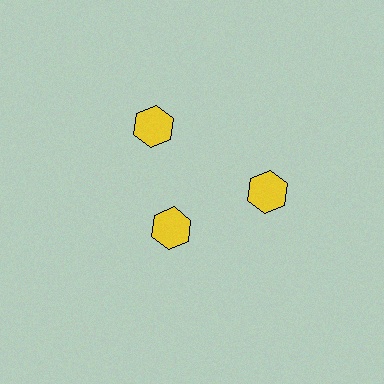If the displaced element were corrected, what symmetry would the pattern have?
It would have 3-fold rotational symmetry — the pattern would map onto itself every 120 degrees.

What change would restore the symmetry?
The symmetry would be restored by moving it outward, back onto the ring so that all 3 hexagons sit at equal angles and equal distance from the center.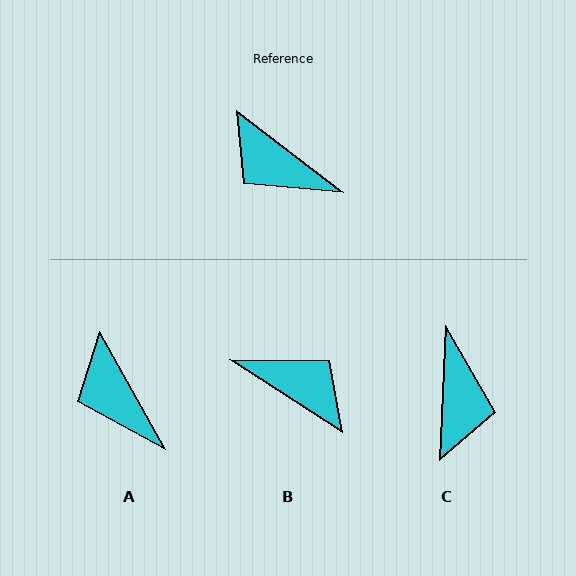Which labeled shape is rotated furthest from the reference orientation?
B, about 176 degrees away.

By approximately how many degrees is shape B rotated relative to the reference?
Approximately 176 degrees clockwise.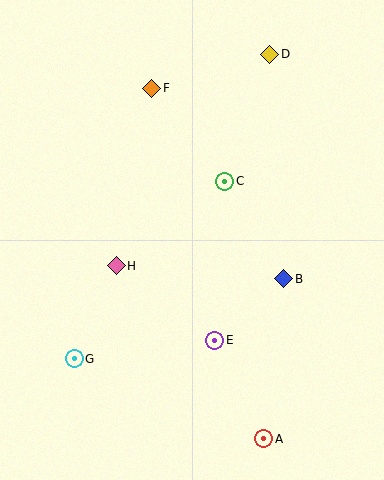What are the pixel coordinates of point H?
Point H is at (116, 266).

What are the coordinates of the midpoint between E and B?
The midpoint between E and B is at (249, 310).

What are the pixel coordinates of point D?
Point D is at (270, 54).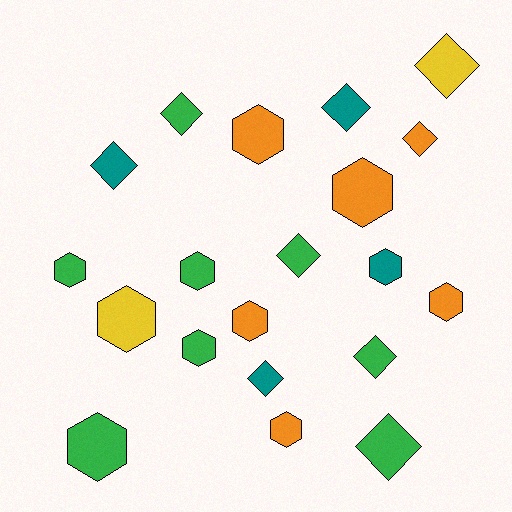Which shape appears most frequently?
Hexagon, with 11 objects.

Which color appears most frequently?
Green, with 8 objects.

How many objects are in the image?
There are 20 objects.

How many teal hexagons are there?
There is 1 teal hexagon.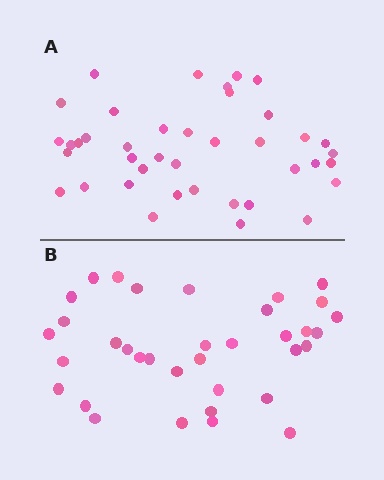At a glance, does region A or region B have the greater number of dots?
Region A (the top region) has more dots.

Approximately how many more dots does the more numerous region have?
Region A has about 5 more dots than region B.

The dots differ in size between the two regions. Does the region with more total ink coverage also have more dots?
No. Region B has more total ink coverage because its dots are larger, but region A actually contains more individual dots. Total area can be misleading — the number of items is what matters here.